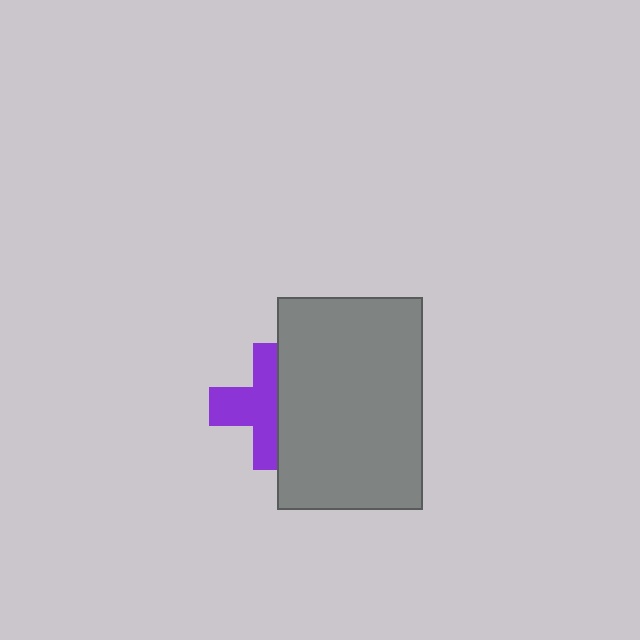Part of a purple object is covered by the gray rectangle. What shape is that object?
It is a cross.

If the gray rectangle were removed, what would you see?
You would see the complete purple cross.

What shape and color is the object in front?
The object in front is a gray rectangle.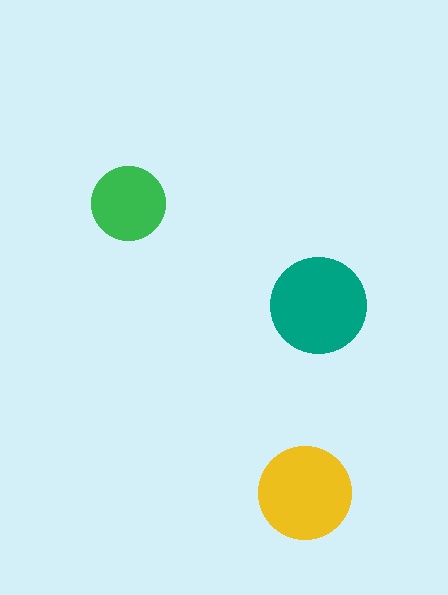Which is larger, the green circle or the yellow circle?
The yellow one.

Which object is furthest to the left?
The green circle is leftmost.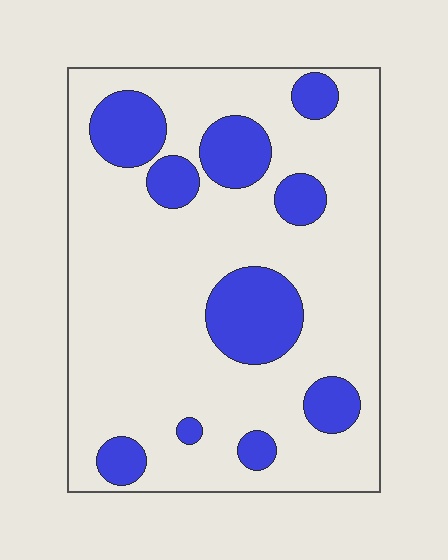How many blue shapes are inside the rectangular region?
10.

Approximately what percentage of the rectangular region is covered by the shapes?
Approximately 20%.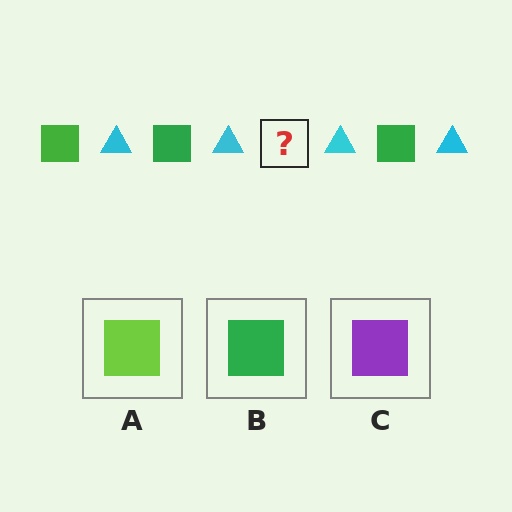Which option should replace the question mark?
Option B.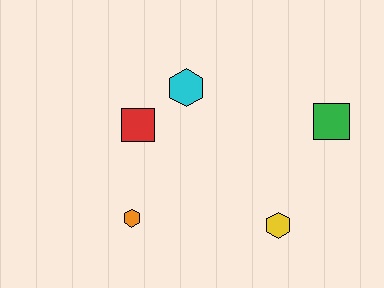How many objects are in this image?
There are 5 objects.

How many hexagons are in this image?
There are 3 hexagons.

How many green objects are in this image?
There is 1 green object.